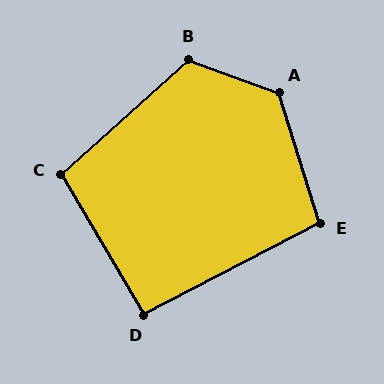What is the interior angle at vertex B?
Approximately 118 degrees (obtuse).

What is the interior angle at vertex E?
Approximately 100 degrees (obtuse).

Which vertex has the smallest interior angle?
D, at approximately 93 degrees.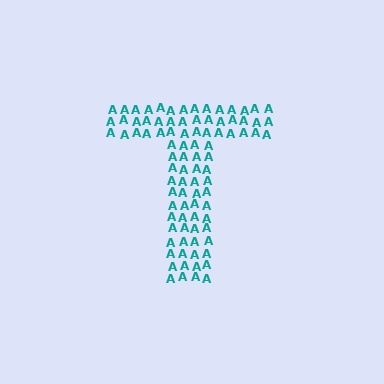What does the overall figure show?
The overall figure shows the letter T.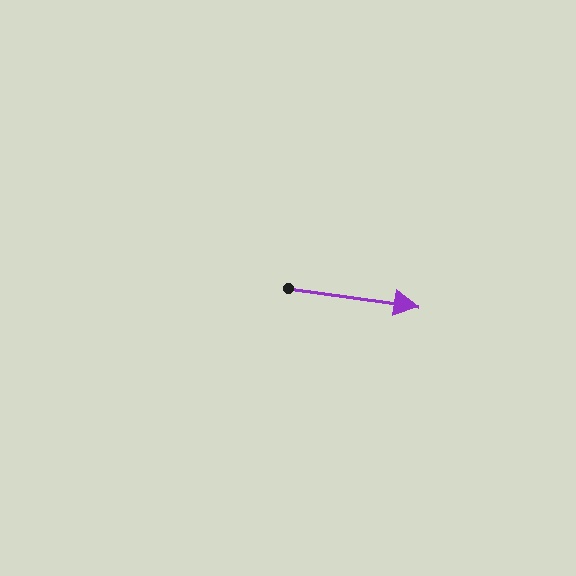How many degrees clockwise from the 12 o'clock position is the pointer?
Approximately 98 degrees.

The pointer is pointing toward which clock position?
Roughly 3 o'clock.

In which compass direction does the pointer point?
East.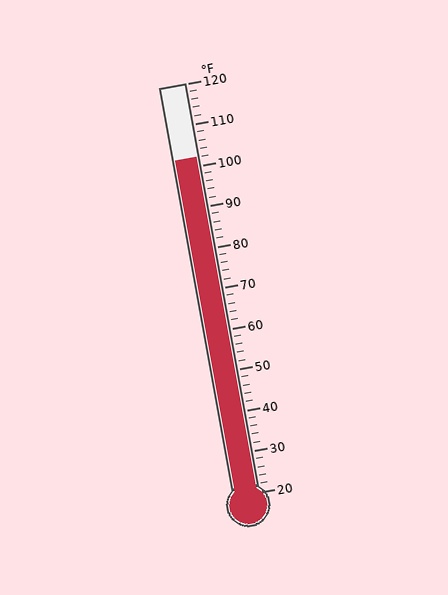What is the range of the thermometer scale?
The thermometer scale ranges from 20°F to 120°F.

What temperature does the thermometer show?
The thermometer shows approximately 102°F.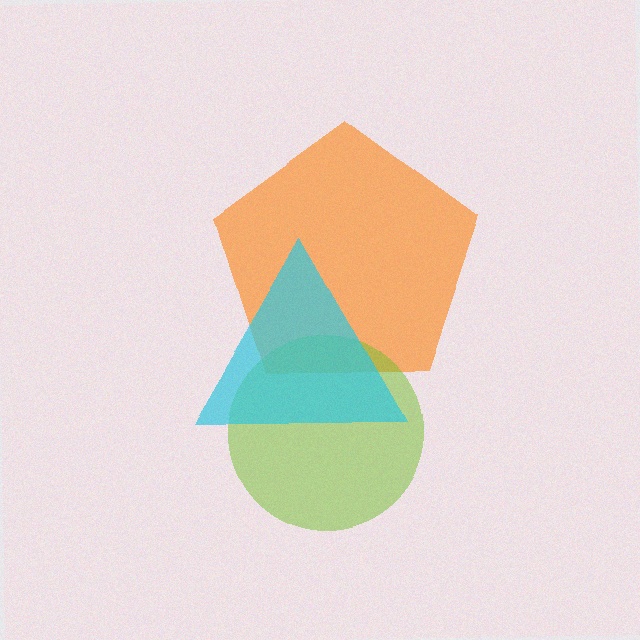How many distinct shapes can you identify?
There are 3 distinct shapes: an orange pentagon, a lime circle, a cyan triangle.